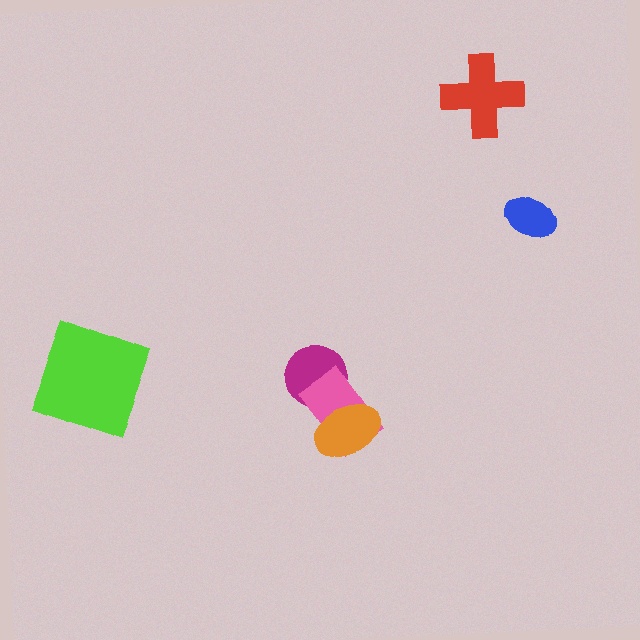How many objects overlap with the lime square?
0 objects overlap with the lime square.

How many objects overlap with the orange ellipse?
1 object overlaps with the orange ellipse.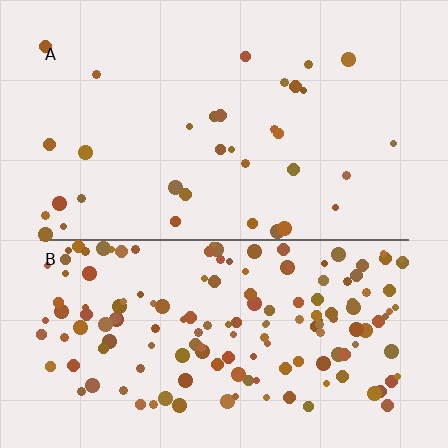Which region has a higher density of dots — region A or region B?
B (the bottom).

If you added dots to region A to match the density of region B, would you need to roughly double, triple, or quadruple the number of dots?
Approximately quadruple.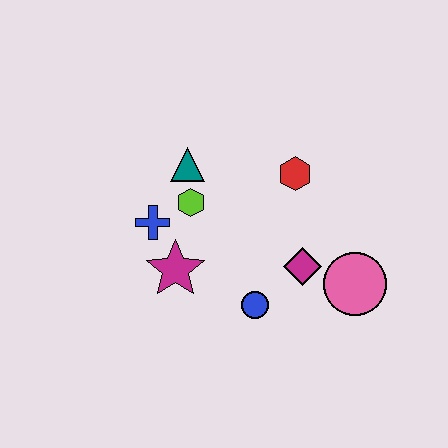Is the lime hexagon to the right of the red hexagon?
No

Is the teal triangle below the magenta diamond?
No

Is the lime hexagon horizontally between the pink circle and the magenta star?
Yes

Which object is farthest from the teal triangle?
The pink circle is farthest from the teal triangle.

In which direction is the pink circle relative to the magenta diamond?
The pink circle is to the right of the magenta diamond.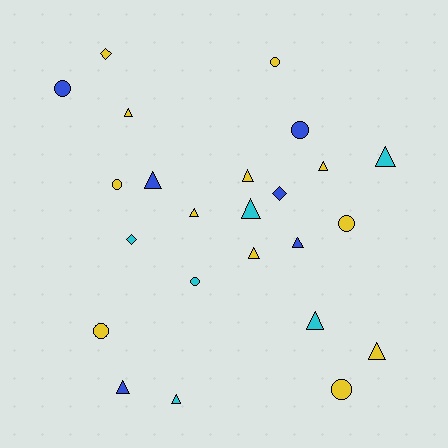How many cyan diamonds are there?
There is 1 cyan diamond.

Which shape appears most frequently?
Triangle, with 13 objects.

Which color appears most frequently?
Yellow, with 12 objects.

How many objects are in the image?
There are 24 objects.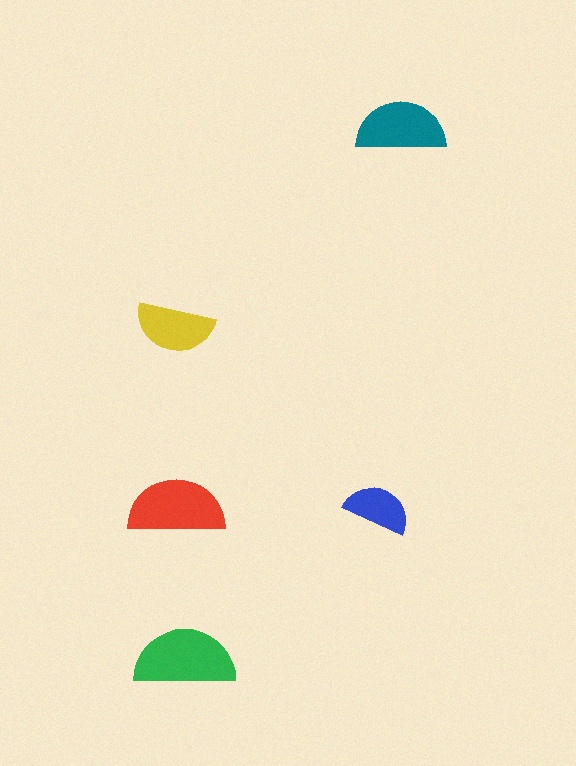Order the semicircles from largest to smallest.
the green one, the red one, the teal one, the yellow one, the blue one.